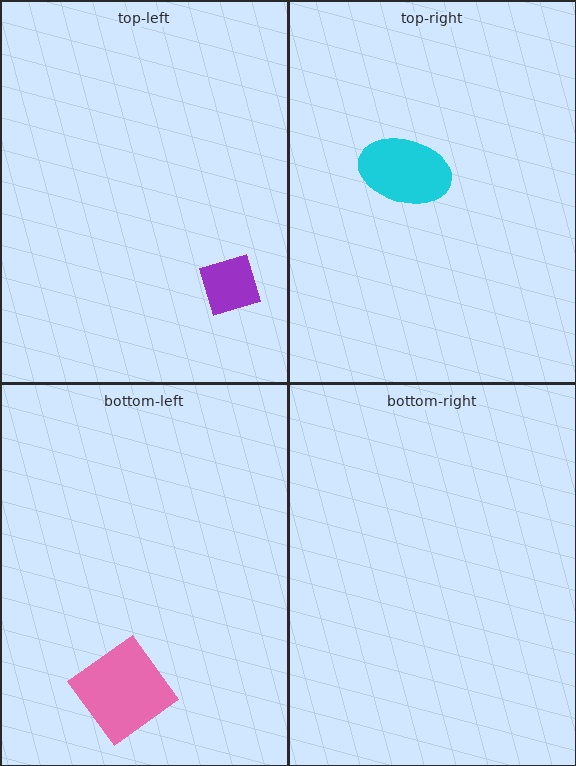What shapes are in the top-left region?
The purple diamond.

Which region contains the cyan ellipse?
The top-right region.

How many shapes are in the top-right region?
1.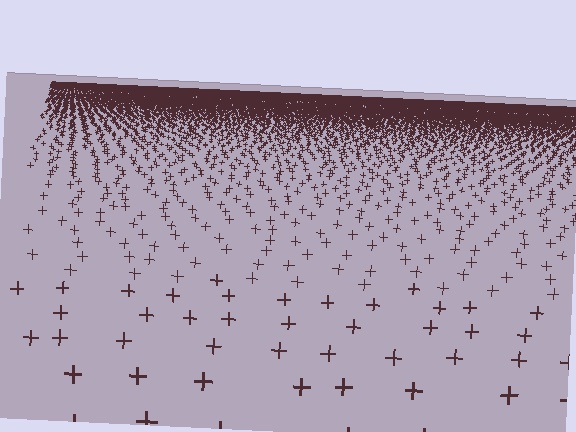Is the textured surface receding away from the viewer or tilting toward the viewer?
The surface is receding away from the viewer. Texture elements get smaller and denser toward the top.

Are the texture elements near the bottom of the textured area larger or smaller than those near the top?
Larger. Near the bottom, elements are closer to the viewer and appear at a bigger on-screen size.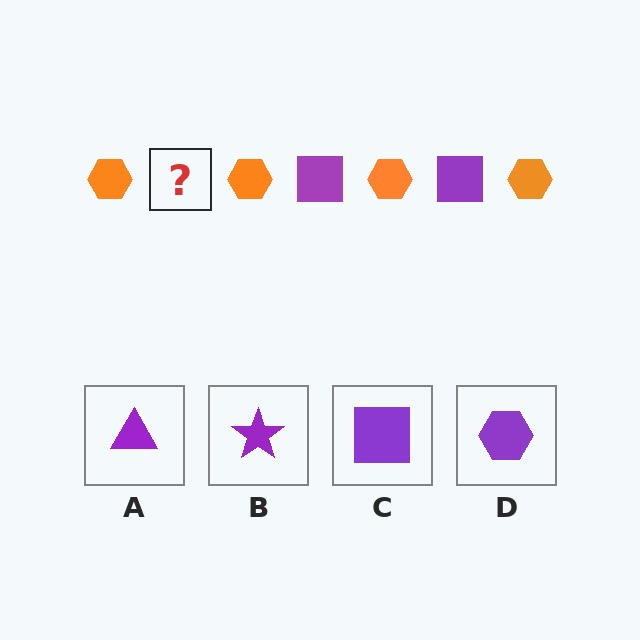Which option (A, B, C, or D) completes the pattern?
C.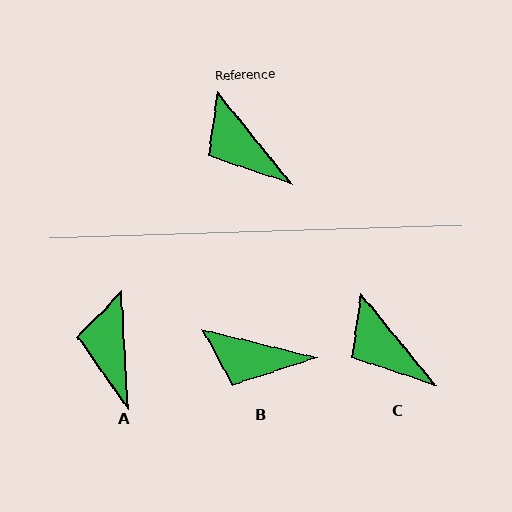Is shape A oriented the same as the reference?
No, it is off by about 36 degrees.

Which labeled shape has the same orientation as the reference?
C.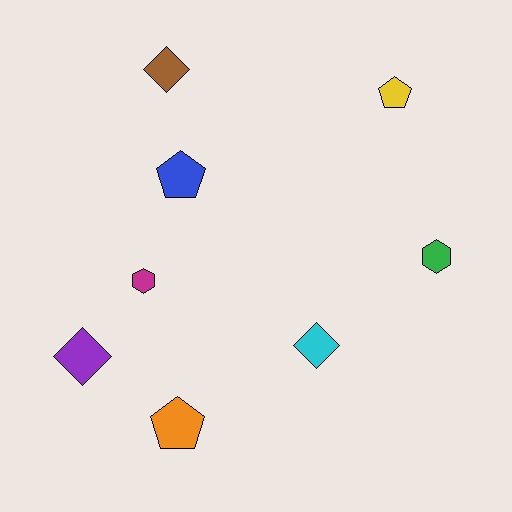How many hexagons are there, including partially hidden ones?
There are 2 hexagons.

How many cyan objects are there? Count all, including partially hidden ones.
There is 1 cyan object.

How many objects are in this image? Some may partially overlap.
There are 8 objects.